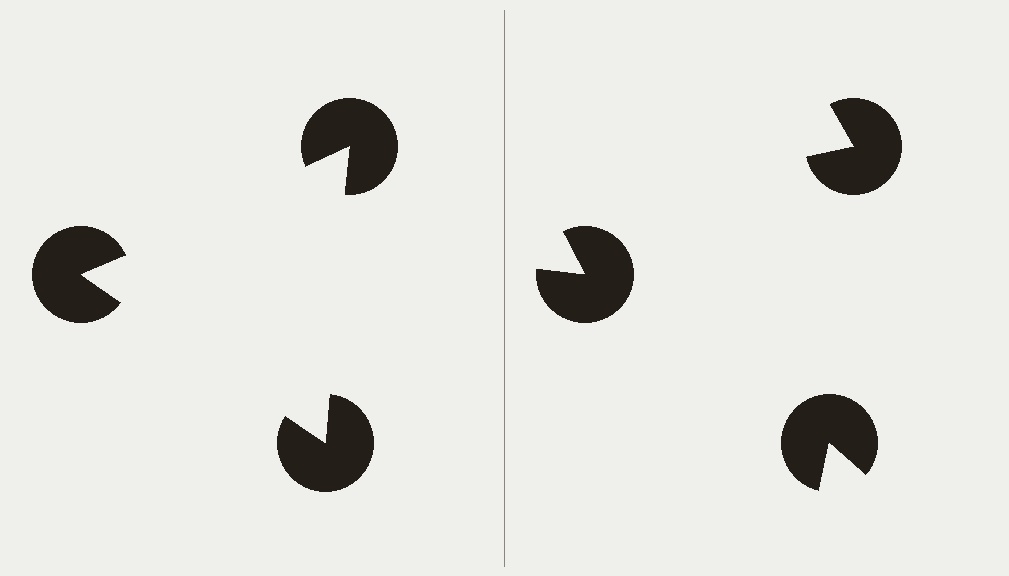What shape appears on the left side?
An illusory triangle.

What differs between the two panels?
The pac-man discs are positioned identically on both sides; only the wedge orientations differ. On the left they align to a triangle; on the right they are misaligned.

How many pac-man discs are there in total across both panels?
6 — 3 on each side.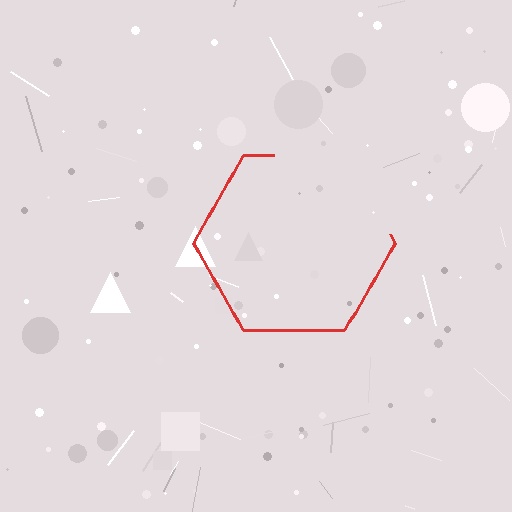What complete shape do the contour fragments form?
The contour fragments form a hexagon.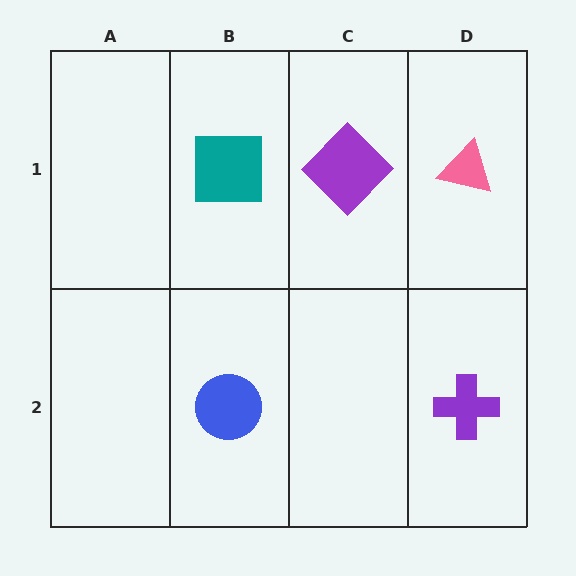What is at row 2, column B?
A blue circle.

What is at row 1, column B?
A teal square.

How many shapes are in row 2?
2 shapes.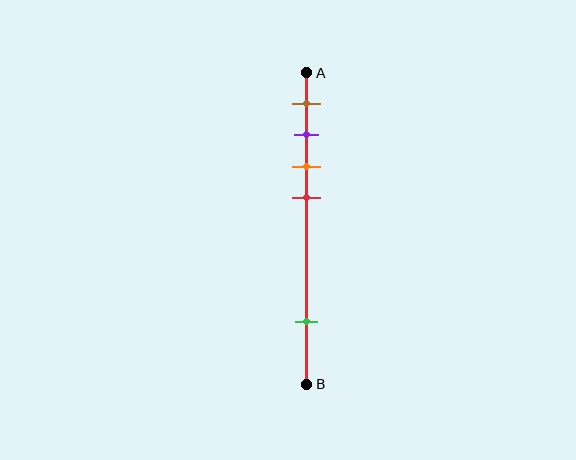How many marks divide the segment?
There are 5 marks dividing the segment.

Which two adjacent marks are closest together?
The purple and orange marks are the closest adjacent pair.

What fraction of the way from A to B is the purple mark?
The purple mark is approximately 20% (0.2) of the way from A to B.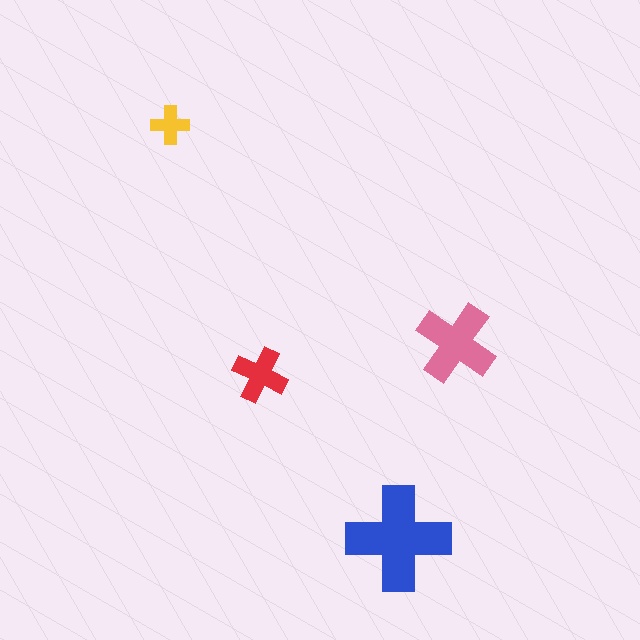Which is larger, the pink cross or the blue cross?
The blue one.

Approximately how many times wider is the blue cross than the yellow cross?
About 2.5 times wider.